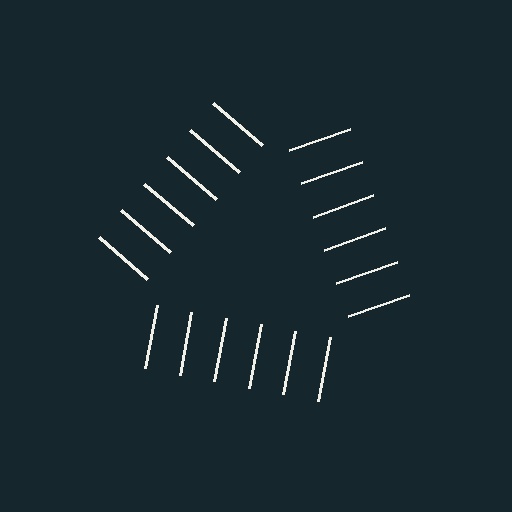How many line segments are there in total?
18 — 6 along each of the 3 edges.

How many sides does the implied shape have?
3 sides — the line-ends trace a triangle.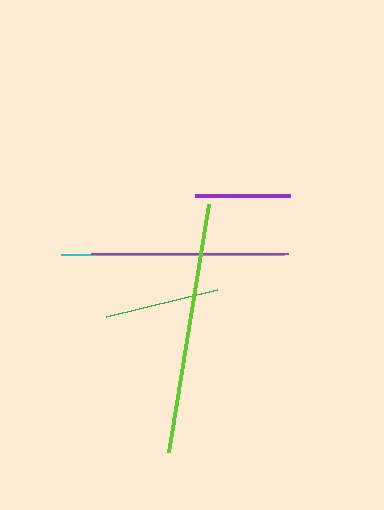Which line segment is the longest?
The lime line is the longest at approximately 251 pixels.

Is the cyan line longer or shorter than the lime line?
The lime line is longer than the cyan line.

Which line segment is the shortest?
The purple line is the shortest at approximately 96 pixels.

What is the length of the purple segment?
The purple segment is approximately 96 pixels long.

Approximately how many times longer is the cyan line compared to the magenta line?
The cyan line is approximately 1.1 times the length of the magenta line.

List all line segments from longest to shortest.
From longest to shortest: lime, cyan, magenta, green, purple.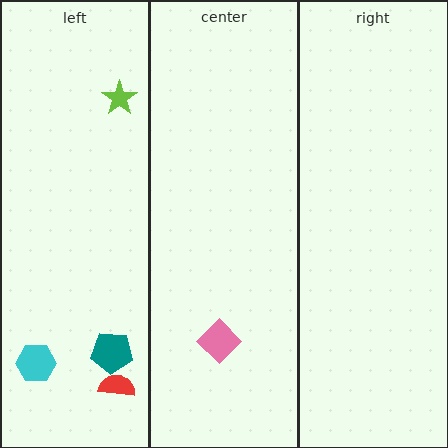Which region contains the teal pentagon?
The left region.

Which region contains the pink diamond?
The center region.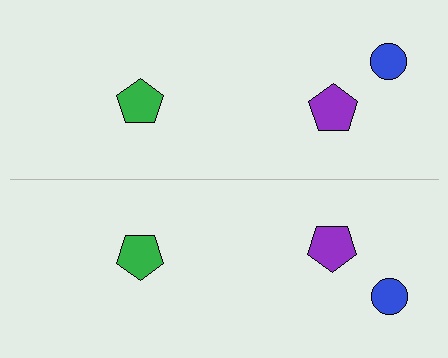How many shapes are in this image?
There are 6 shapes in this image.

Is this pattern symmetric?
Yes, this pattern has bilateral (reflection) symmetry.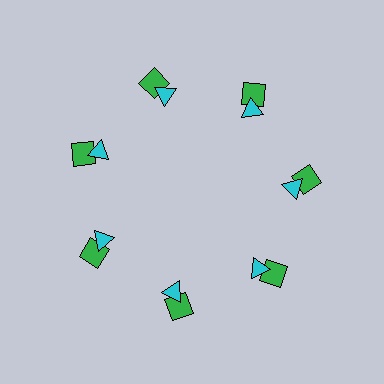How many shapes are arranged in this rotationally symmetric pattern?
There are 14 shapes, arranged in 7 groups of 2.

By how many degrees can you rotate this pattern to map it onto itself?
The pattern maps onto itself every 51 degrees of rotation.